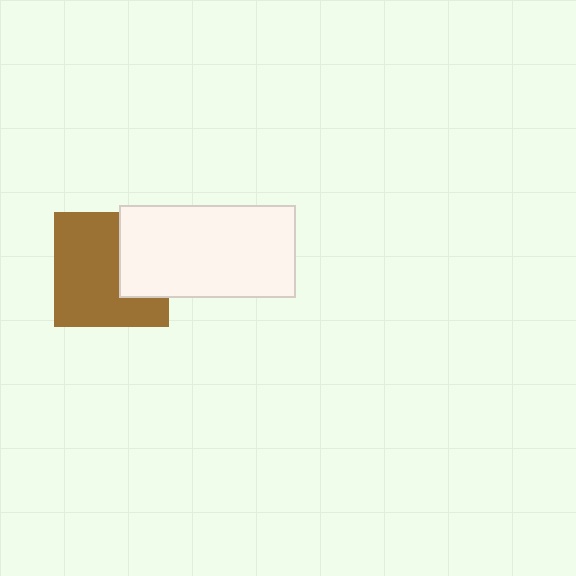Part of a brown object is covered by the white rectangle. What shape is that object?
It is a square.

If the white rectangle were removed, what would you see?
You would see the complete brown square.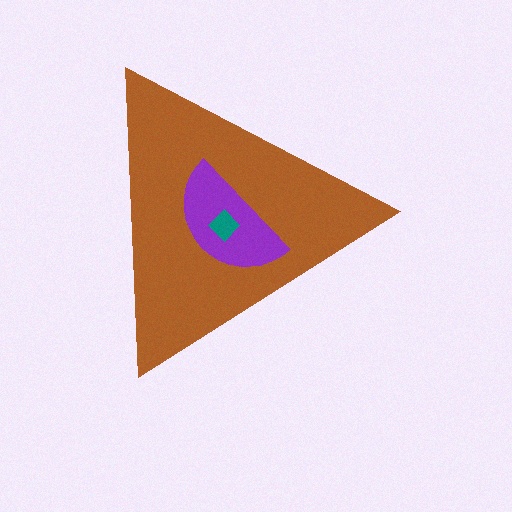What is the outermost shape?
The brown triangle.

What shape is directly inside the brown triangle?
The purple semicircle.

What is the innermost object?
The teal diamond.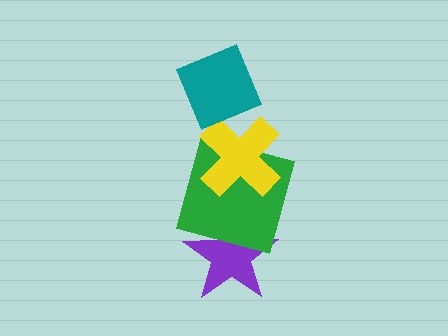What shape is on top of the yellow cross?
The teal diamond is on top of the yellow cross.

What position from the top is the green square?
The green square is 3rd from the top.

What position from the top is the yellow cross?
The yellow cross is 2nd from the top.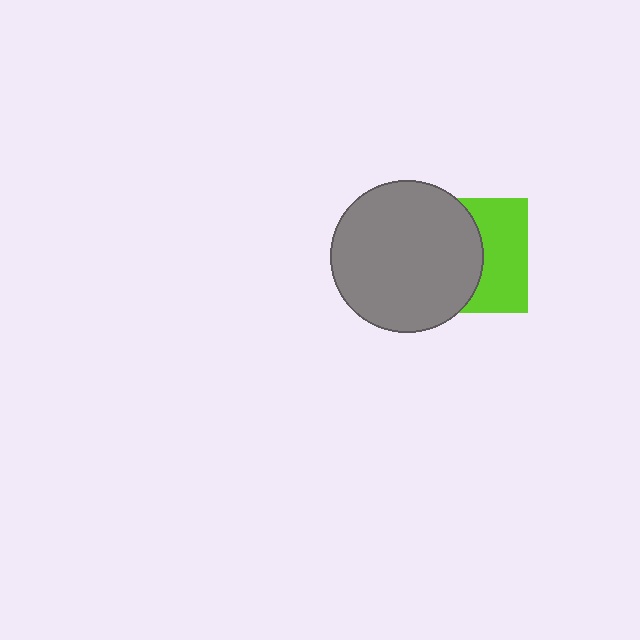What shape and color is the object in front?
The object in front is a gray circle.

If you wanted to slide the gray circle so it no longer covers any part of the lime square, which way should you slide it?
Slide it left — that is the most direct way to separate the two shapes.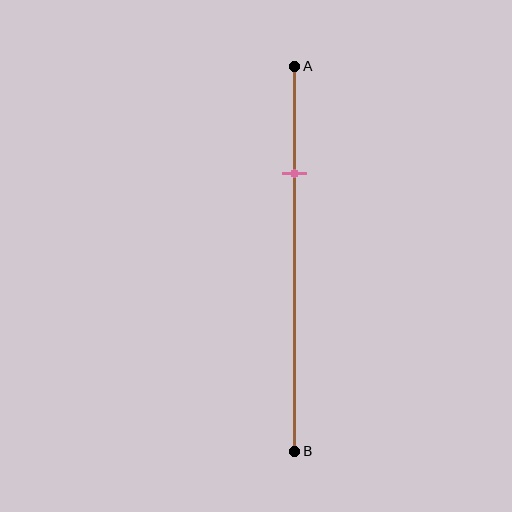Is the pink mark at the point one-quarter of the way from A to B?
Yes, the mark is approximately at the one-quarter point.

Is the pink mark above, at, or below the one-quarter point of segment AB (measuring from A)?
The pink mark is approximately at the one-quarter point of segment AB.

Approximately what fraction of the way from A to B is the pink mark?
The pink mark is approximately 30% of the way from A to B.